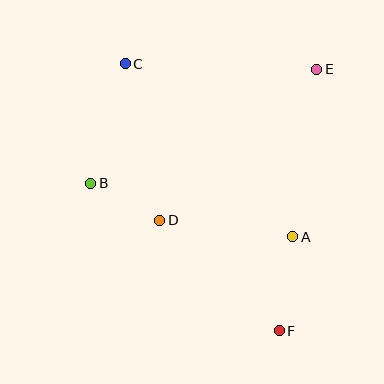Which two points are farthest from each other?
Points C and F are farthest from each other.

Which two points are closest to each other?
Points B and D are closest to each other.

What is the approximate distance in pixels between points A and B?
The distance between A and B is approximately 209 pixels.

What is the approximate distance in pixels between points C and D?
The distance between C and D is approximately 160 pixels.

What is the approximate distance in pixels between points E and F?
The distance between E and F is approximately 264 pixels.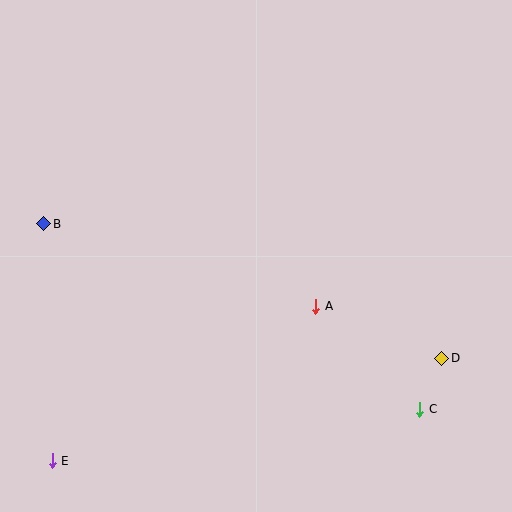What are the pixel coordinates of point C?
Point C is at (420, 409).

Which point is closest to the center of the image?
Point A at (316, 306) is closest to the center.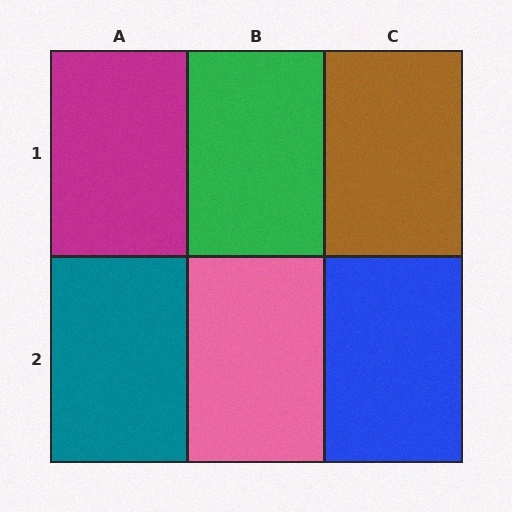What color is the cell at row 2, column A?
Teal.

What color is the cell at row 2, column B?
Pink.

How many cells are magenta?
1 cell is magenta.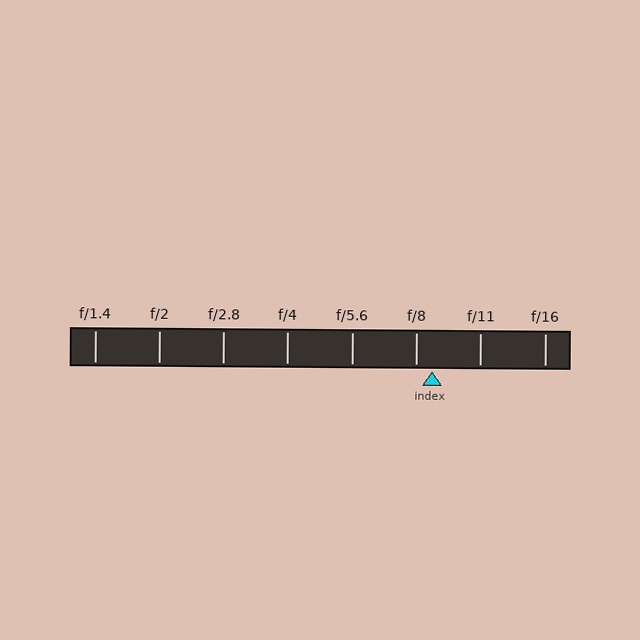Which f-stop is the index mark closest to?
The index mark is closest to f/8.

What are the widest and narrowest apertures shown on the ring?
The widest aperture shown is f/1.4 and the narrowest is f/16.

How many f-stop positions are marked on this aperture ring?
There are 8 f-stop positions marked.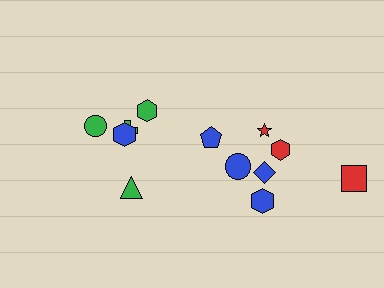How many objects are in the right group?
There are 7 objects.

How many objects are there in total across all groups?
There are 12 objects.